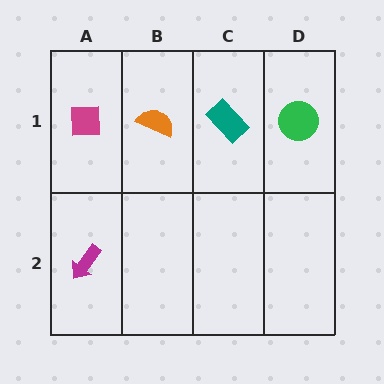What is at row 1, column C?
A teal rectangle.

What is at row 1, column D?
A green circle.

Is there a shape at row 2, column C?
No, that cell is empty.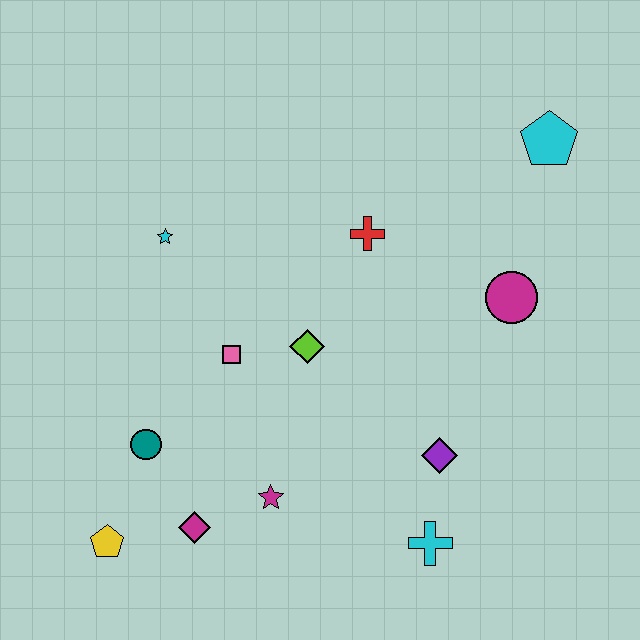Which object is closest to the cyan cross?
The purple diamond is closest to the cyan cross.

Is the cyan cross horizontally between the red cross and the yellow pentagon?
No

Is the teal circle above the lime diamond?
No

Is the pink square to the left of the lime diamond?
Yes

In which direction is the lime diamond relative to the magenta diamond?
The lime diamond is above the magenta diamond.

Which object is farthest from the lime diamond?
The cyan pentagon is farthest from the lime diamond.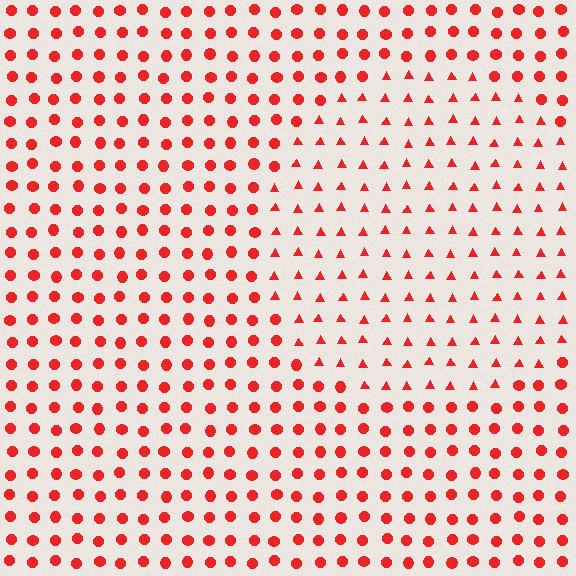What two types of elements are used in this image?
The image uses triangles inside the circle region and circles outside it.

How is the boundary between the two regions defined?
The boundary is defined by a change in element shape: triangles inside vs. circles outside. All elements share the same color and spacing.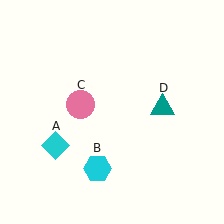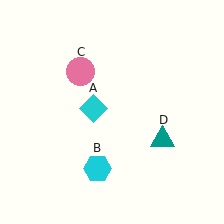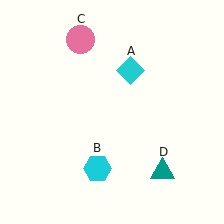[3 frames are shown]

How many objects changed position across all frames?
3 objects changed position: cyan diamond (object A), pink circle (object C), teal triangle (object D).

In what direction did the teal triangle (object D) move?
The teal triangle (object D) moved down.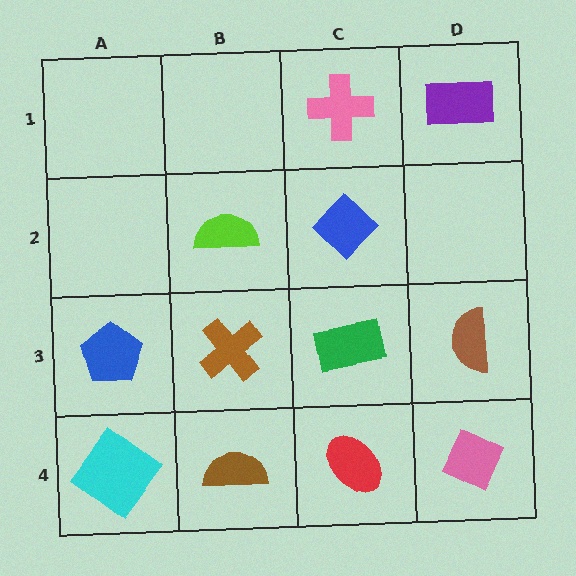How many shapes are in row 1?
2 shapes.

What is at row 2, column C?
A blue diamond.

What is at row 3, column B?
A brown cross.